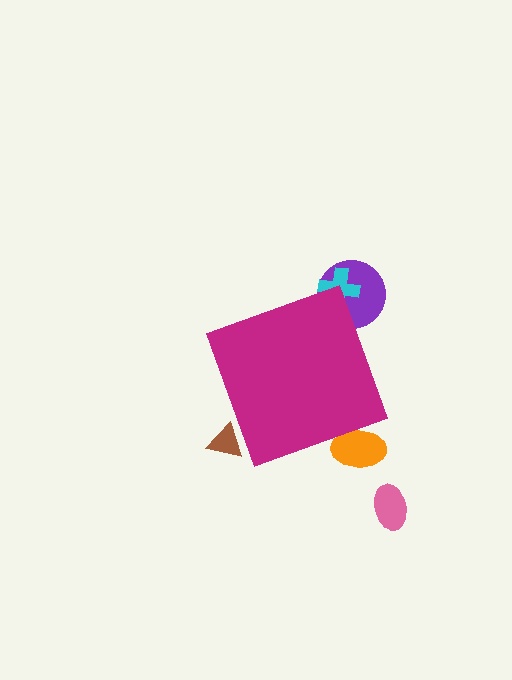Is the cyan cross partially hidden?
Yes, the cyan cross is partially hidden behind the magenta diamond.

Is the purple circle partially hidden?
Yes, the purple circle is partially hidden behind the magenta diamond.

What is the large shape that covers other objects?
A magenta diamond.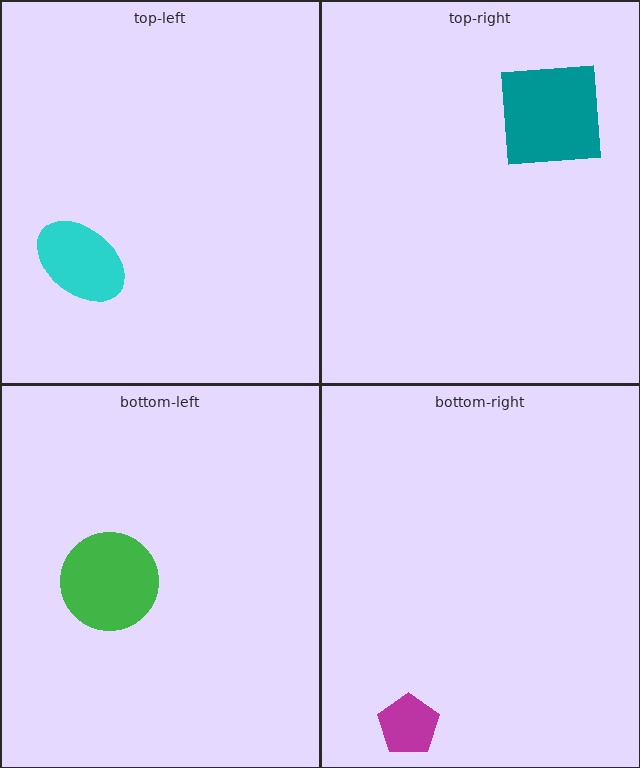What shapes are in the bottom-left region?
The green circle.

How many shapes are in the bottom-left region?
1.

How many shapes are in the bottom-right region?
1.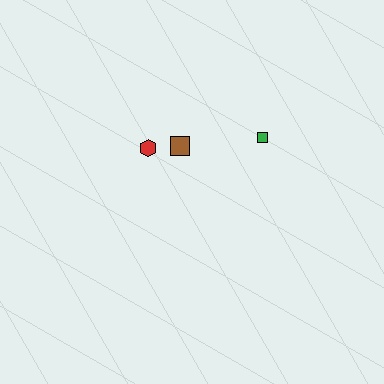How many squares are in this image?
There are 2 squares.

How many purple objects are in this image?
There are no purple objects.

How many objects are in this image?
There are 3 objects.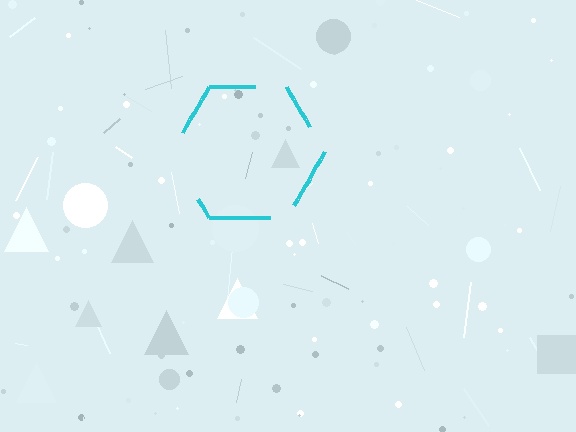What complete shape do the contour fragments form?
The contour fragments form a hexagon.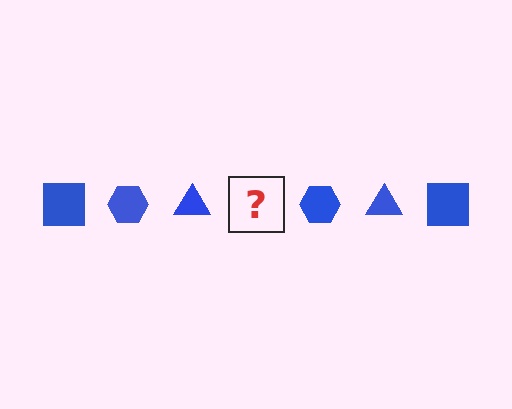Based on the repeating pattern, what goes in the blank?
The blank should be a blue square.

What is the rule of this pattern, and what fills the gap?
The rule is that the pattern cycles through square, hexagon, triangle shapes in blue. The gap should be filled with a blue square.